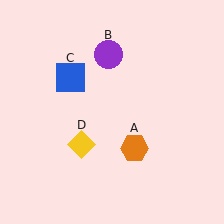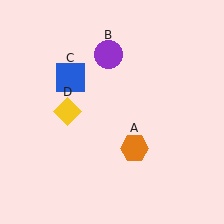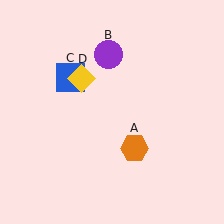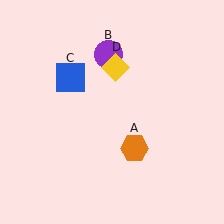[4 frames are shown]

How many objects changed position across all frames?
1 object changed position: yellow diamond (object D).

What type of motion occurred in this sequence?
The yellow diamond (object D) rotated clockwise around the center of the scene.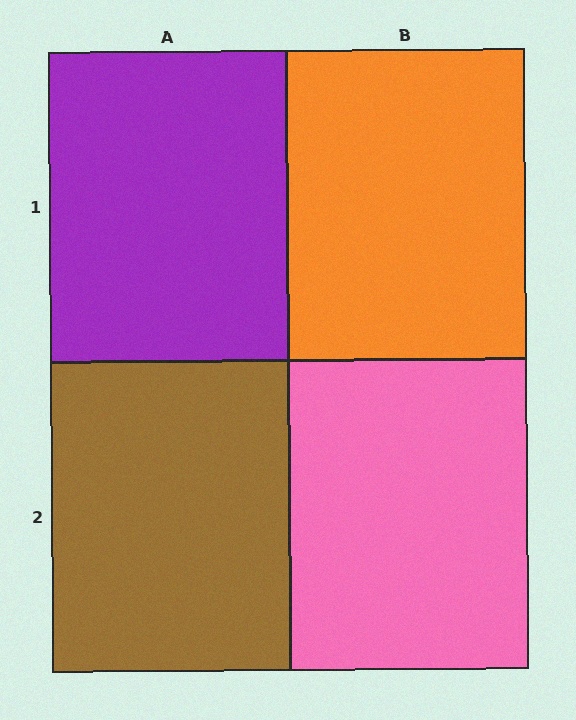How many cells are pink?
1 cell is pink.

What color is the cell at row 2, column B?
Pink.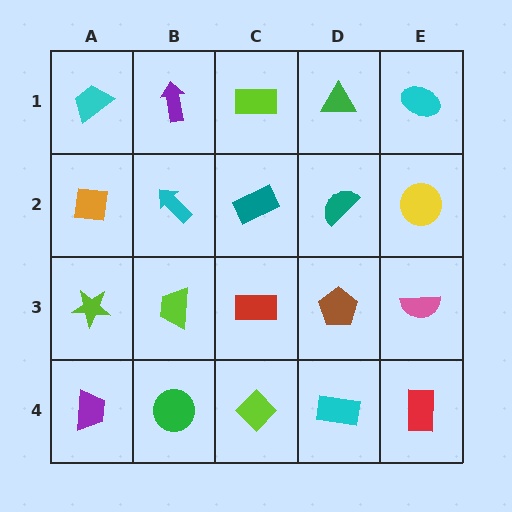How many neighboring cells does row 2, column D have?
4.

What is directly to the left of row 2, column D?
A teal rectangle.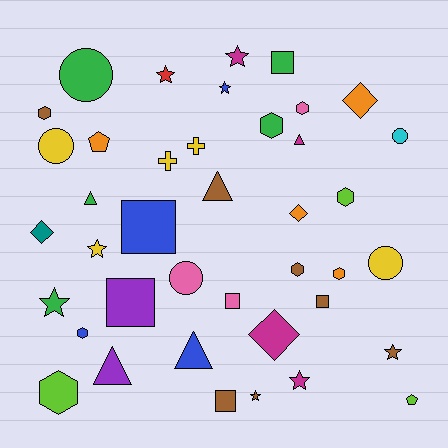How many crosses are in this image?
There are 2 crosses.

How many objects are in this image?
There are 40 objects.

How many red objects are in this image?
There is 1 red object.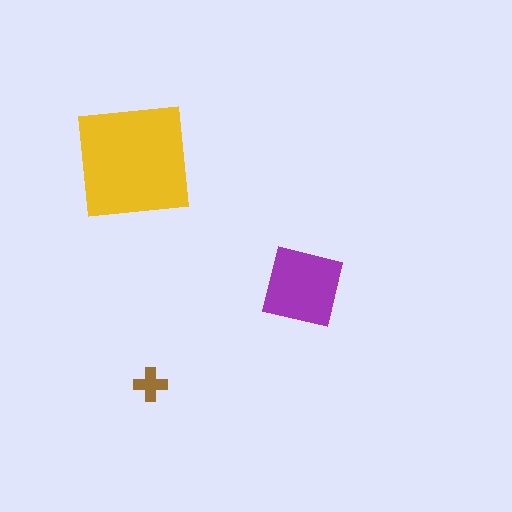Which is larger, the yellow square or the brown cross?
The yellow square.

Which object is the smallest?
The brown cross.